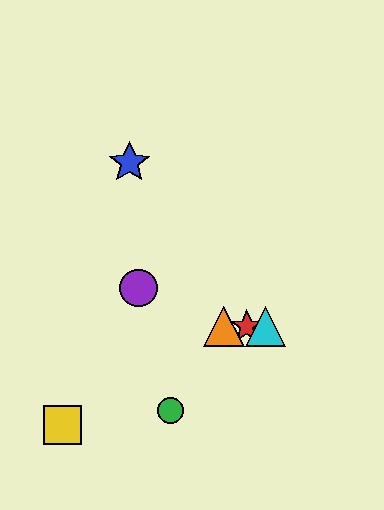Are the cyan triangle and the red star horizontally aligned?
Yes, both are at y≈327.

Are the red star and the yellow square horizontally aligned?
No, the red star is at y≈327 and the yellow square is at y≈425.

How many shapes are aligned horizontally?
3 shapes (the red star, the orange triangle, the cyan triangle) are aligned horizontally.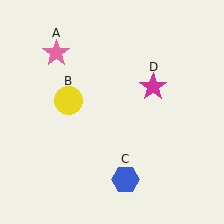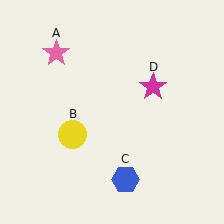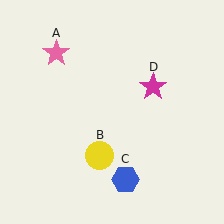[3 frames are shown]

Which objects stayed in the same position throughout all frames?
Pink star (object A) and blue hexagon (object C) and magenta star (object D) remained stationary.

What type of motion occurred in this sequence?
The yellow circle (object B) rotated counterclockwise around the center of the scene.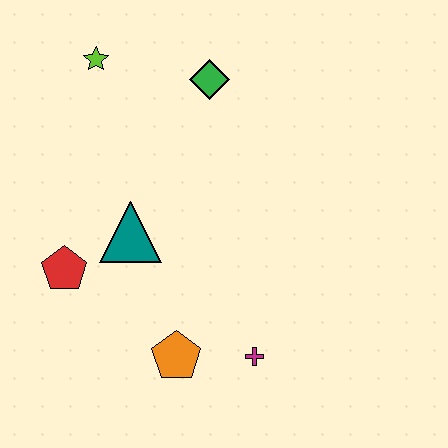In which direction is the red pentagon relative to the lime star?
The red pentagon is below the lime star.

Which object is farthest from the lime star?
The magenta cross is farthest from the lime star.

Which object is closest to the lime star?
The green diamond is closest to the lime star.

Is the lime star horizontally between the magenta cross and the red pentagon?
Yes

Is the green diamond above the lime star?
No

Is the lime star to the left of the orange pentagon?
Yes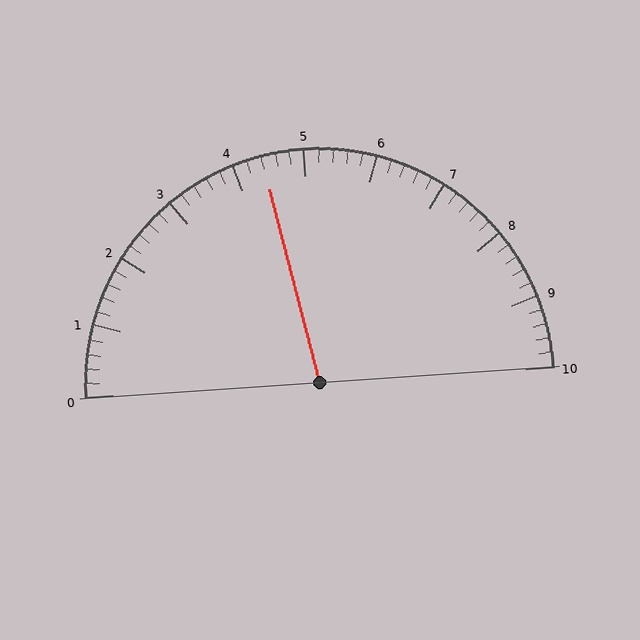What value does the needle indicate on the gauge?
The needle indicates approximately 4.4.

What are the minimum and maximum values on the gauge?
The gauge ranges from 0 to 10.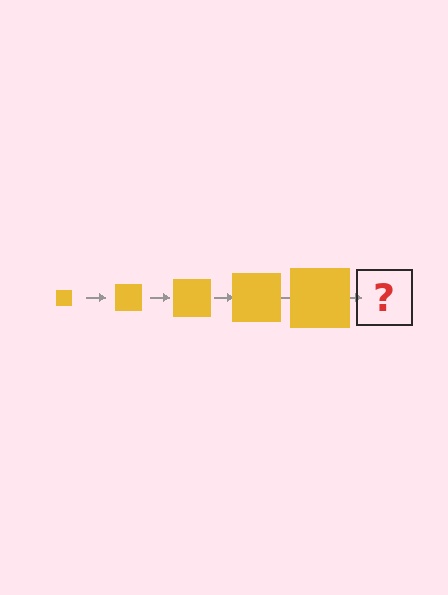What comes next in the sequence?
The next element should be a yellow square, larger than the previous one.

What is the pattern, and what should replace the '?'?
The pattern is that the square gets progressively larger each step. The '?' should be a yellow square, larger than the previous one.